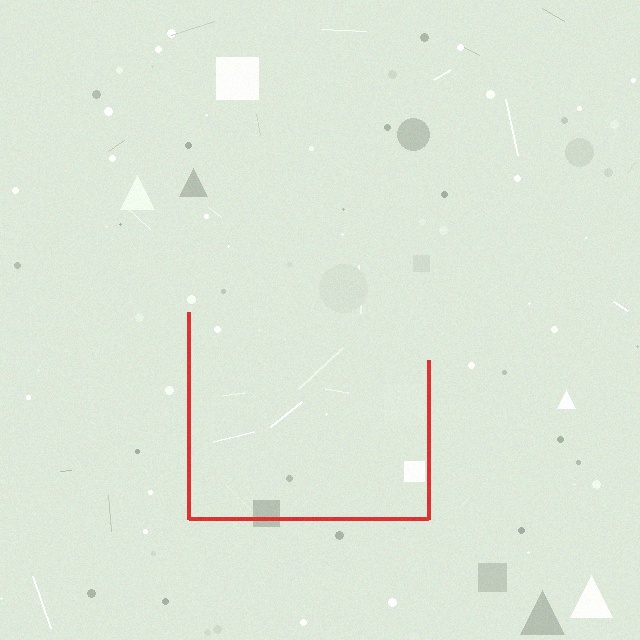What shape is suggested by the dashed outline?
The dashed outline suggests a square.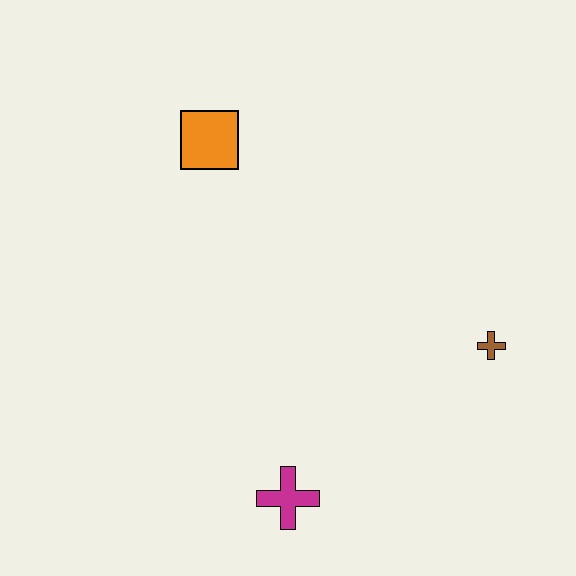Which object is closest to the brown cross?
The magenta cross is closest to the brown cross.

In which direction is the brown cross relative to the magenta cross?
The brown cross is to the right of the magenta cross.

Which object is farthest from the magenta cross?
The orange square is farthest from the magenta cross.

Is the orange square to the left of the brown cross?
Yes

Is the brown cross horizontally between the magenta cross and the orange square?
No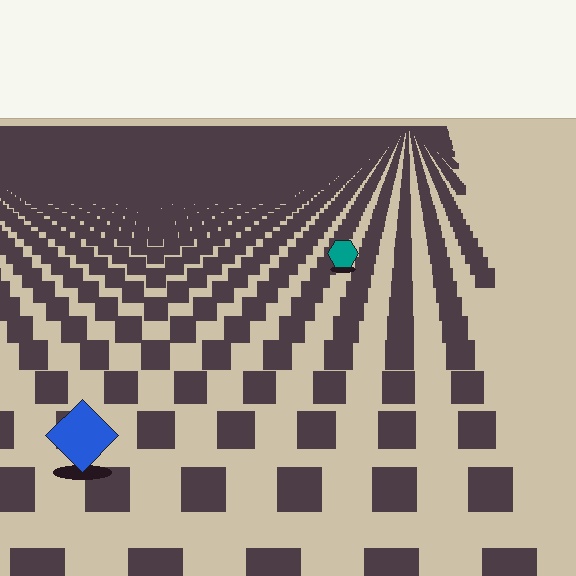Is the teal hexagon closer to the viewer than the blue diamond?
No. The blue diamond is closer — you can tell from the texture gradient: the ground texture is coarser near it.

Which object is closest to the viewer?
The blue diamond is closest. The texture marks near it are larger and more spread out.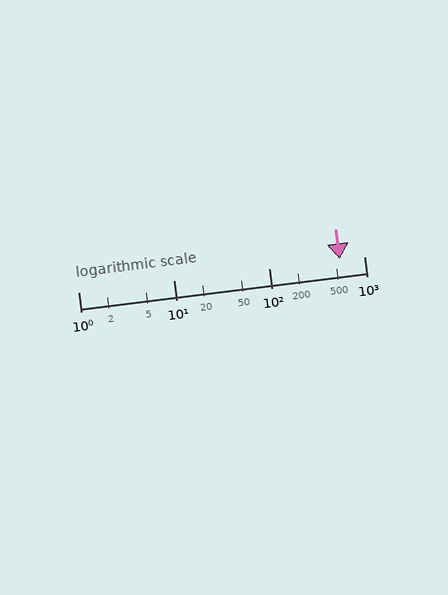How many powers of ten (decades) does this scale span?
The scale spans 3 decades, from 1 to 1000.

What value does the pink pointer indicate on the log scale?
The pointer indicates approximately 550.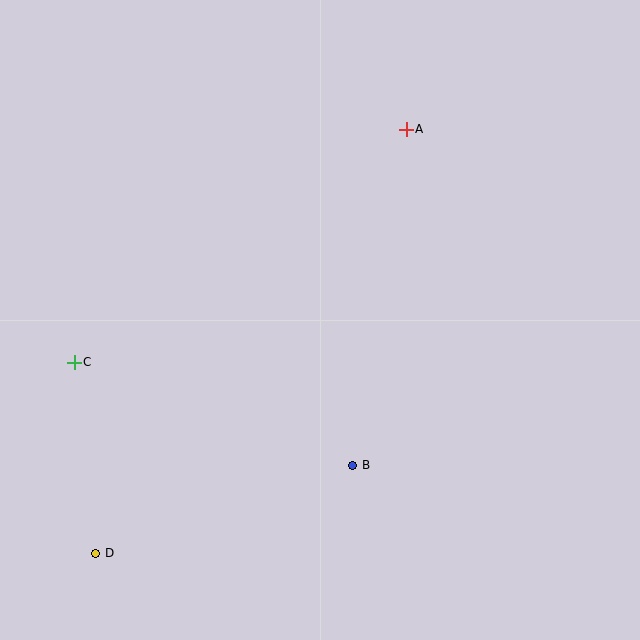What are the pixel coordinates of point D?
Point D is at (96, 553).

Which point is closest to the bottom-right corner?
Point B is closest to the bottom-right corner.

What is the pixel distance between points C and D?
The distance between C and D is 192 pixels.